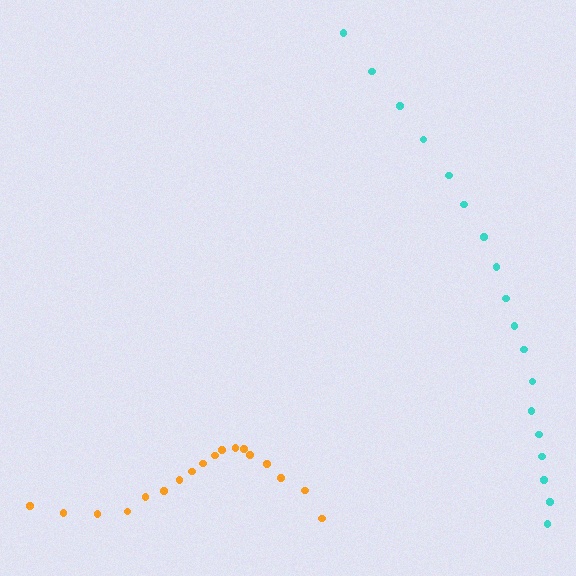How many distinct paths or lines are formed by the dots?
There are 2 distinct paths.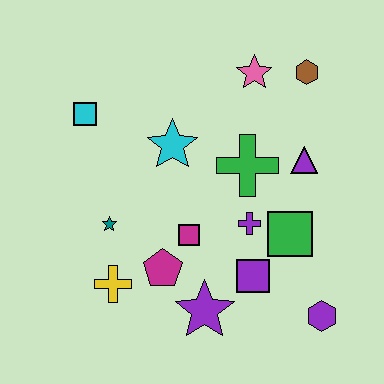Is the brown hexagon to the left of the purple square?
No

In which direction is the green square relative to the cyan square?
The green square is to the right of the cyan square.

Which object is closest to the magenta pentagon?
The magenta square is closest to the magenta pentagon.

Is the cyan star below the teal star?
No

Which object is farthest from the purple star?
The brown hexagon is farthest from the purple star.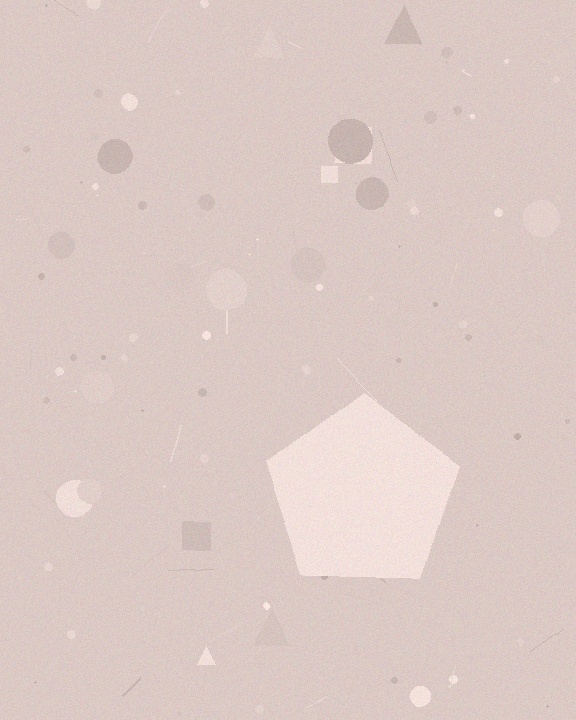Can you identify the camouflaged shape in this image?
The camouflaged shape is a pentagon.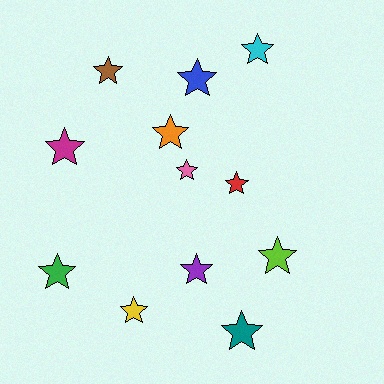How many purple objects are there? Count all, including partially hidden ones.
There is 1 purple object.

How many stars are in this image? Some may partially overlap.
There are 12 stars.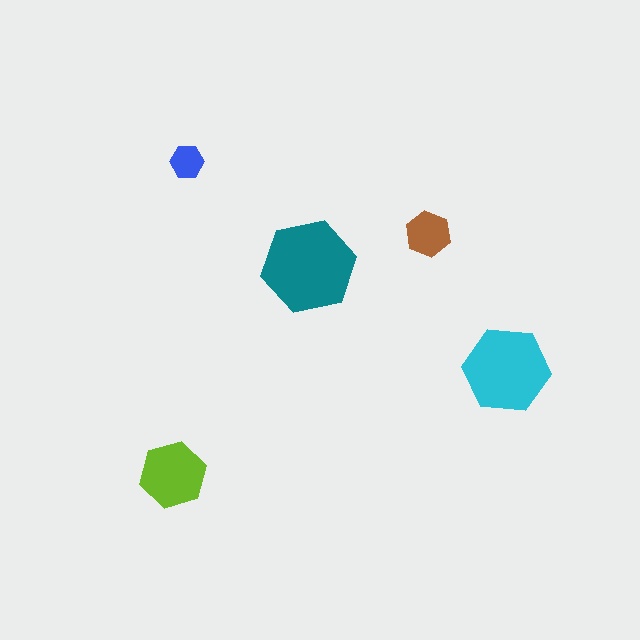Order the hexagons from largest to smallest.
the teal one, the cyan one, the lime one, the brown one, the blue one.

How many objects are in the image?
There are 5 objects in the image.